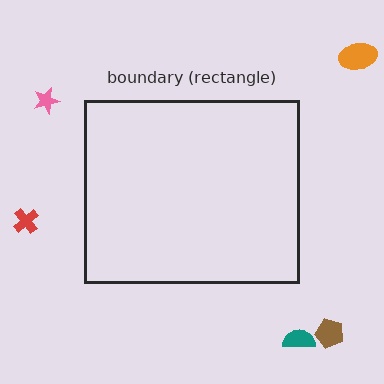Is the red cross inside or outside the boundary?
Outside.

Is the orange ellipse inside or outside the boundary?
Outside.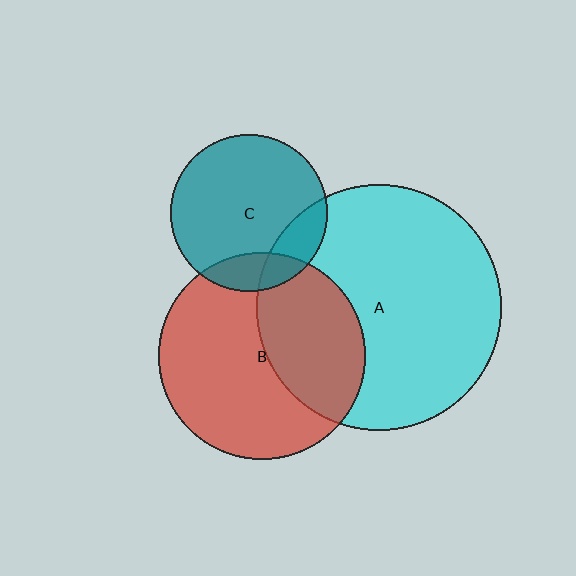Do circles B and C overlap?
Yes.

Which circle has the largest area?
Circle A (cyan).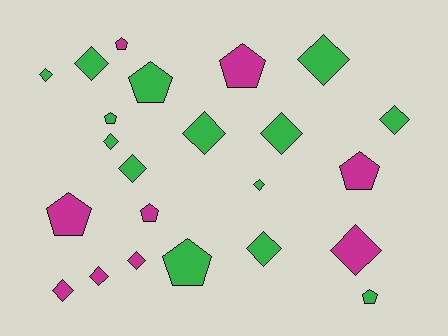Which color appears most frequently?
Green, with 14 objects.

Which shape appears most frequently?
Diamond, with 14 objects.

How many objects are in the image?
There are 23 objects.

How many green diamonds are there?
There are 10 green diamonds.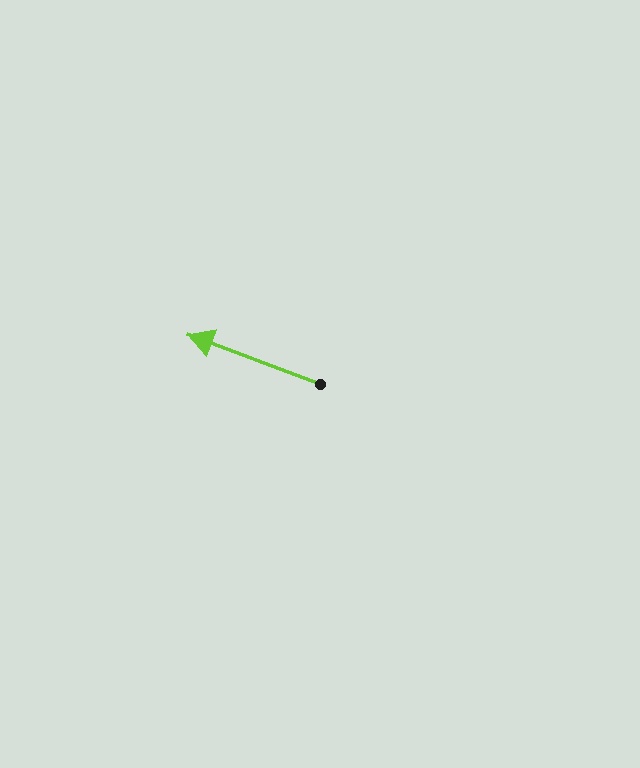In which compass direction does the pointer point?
West.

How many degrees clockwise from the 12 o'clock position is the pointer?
Approximately 291 degrees.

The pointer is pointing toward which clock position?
Roughly 10 o'clock.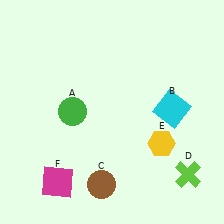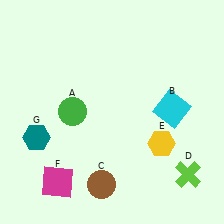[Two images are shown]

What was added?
A teal hexagon (G) was added in Image 2.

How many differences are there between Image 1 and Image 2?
There is 1 difference between the two images.